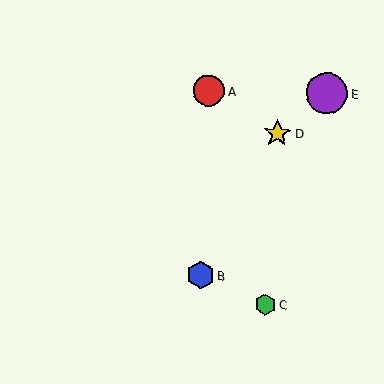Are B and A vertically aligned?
Yes, both are at x≈200.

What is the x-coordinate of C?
Object C is at x≈265.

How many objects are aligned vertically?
2 objects (A, B) are aligned vertically.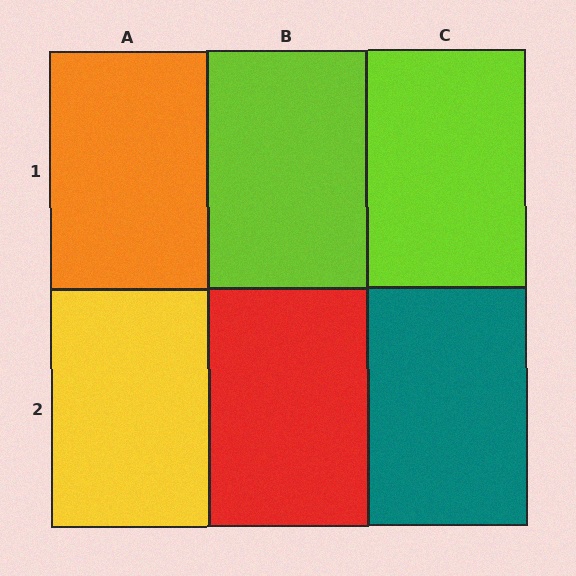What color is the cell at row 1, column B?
Lime.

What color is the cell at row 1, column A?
Orange.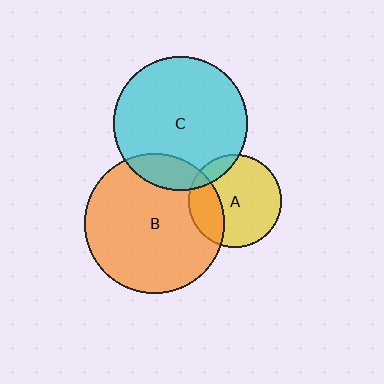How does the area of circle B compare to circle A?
Approximately 2.3 times.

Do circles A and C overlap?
Yes.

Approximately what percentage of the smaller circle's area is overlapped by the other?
Approximately 10%.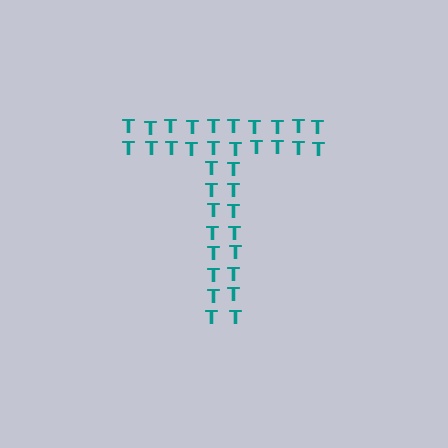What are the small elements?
The small elements are letter T's.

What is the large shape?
The large shape is the letter T.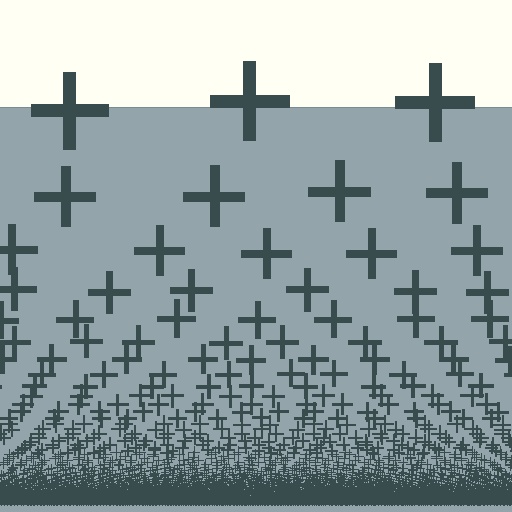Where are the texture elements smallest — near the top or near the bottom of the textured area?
Near the bottom.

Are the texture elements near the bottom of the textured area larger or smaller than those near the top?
Smaller. The gradient is inverted — elements near the bottom are smaller and denser.